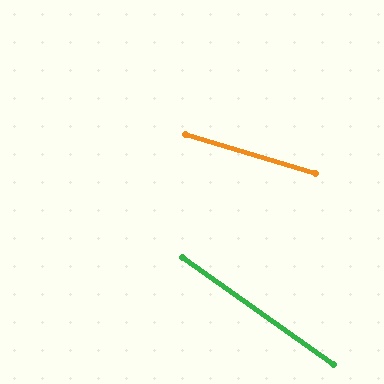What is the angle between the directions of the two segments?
Approximately 19 degrees.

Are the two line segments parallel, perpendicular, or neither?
Neither parallel nor perpendicular — they differ by about 19°.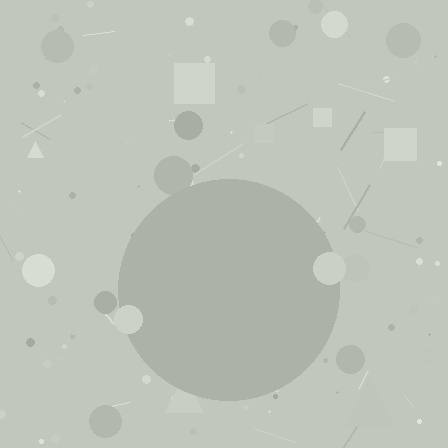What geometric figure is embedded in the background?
A circle is embedded in the background.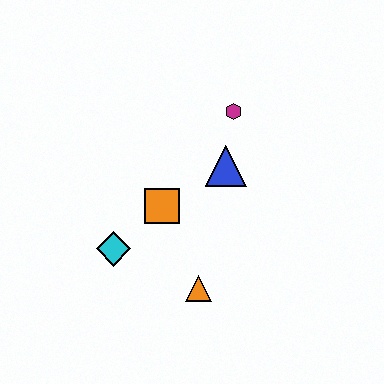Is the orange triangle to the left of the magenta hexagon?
Yes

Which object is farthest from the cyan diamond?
The magenta hexagon is farthest from the cyan diamond.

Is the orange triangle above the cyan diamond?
No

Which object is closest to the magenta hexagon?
The blue triangle is closest to the magenta hexagon.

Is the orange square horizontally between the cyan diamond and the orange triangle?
Yes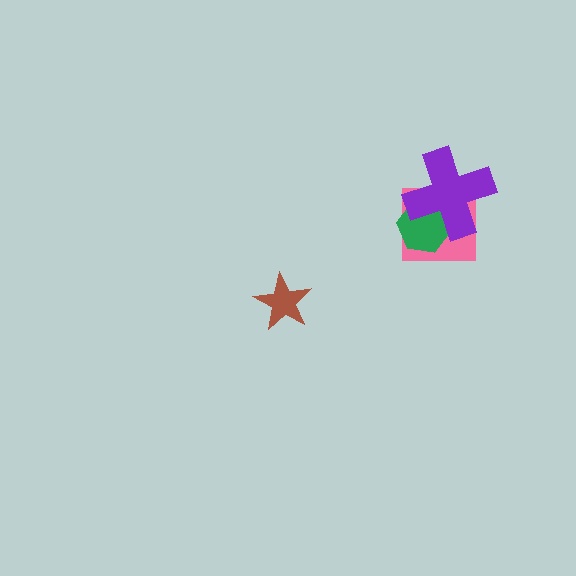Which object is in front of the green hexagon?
The purple cross is in front of the green hexagon.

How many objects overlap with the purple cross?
2 objects overlap with the purple cross.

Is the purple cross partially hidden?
No, no other shape covers it.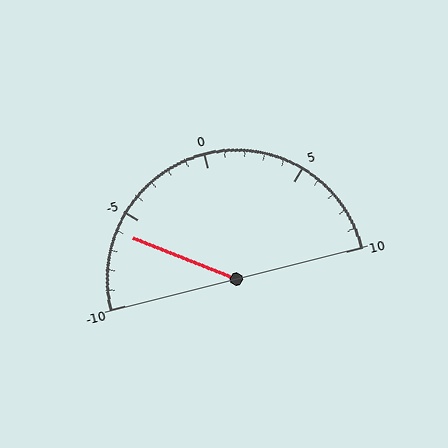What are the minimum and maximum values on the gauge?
The gauge ranges from -10 to 10.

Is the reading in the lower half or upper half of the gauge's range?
The reading is in the lower half of the range (-10 to 10).